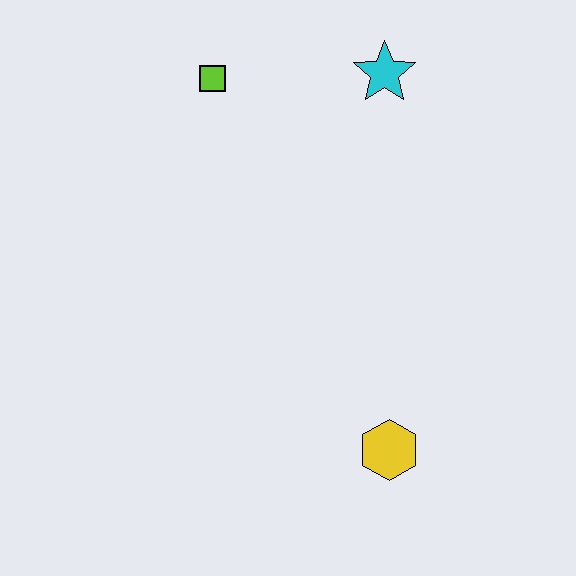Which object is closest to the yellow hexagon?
The cyan star is closest to the yellow hexagon.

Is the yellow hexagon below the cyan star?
Yes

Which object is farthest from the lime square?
The yellow hexagon is farthest from the lime square.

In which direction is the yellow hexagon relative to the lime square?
The yellow hexagon is below the lime square.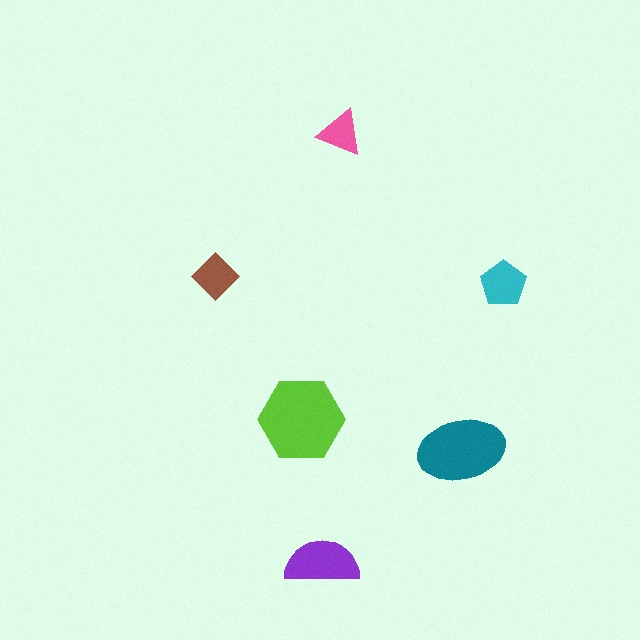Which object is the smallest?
The pink triangle.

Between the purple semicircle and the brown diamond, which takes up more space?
The purple semicircle.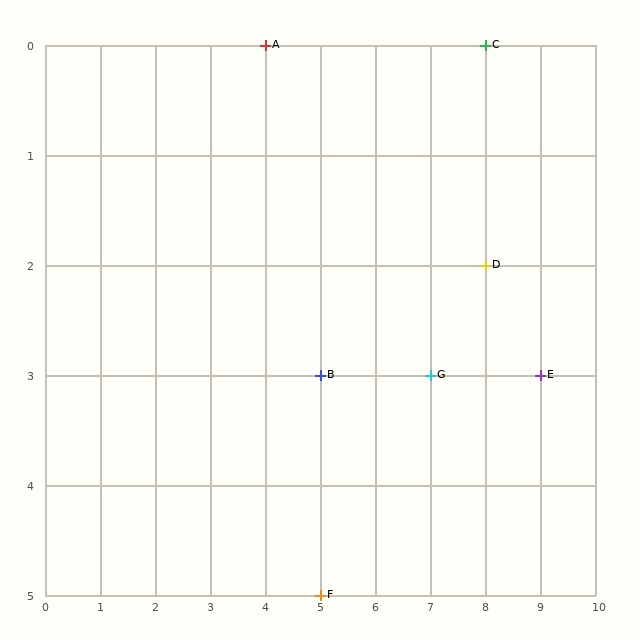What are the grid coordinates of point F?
Point F is at grid coordinates (5, 5).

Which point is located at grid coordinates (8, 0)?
Point C is at (8, 0).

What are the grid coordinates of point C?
Point C is at grid coordinates (8, 0).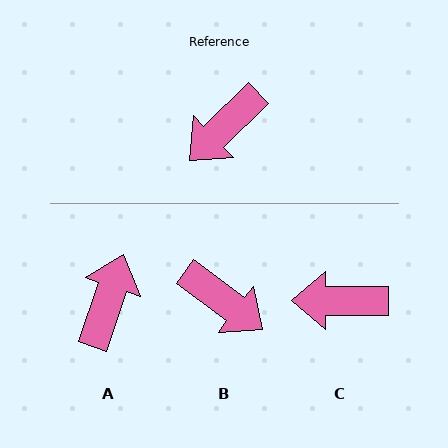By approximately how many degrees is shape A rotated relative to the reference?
Approximately 153 degrees clockwise.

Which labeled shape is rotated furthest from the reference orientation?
A, about 153 degrees away.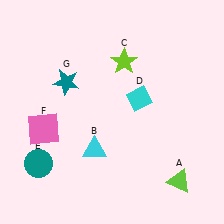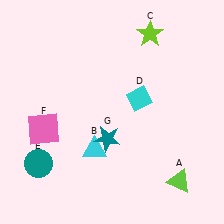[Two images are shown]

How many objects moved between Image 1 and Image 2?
2 objects moved between the two images.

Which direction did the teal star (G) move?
The teal star (G) moved down.